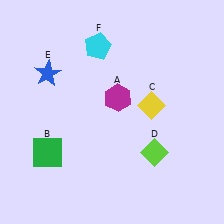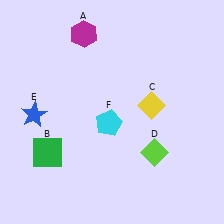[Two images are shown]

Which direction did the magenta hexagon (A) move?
The magenta hexagon (A) moved up.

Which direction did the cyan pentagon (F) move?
The cyan pentagon (F) moved down.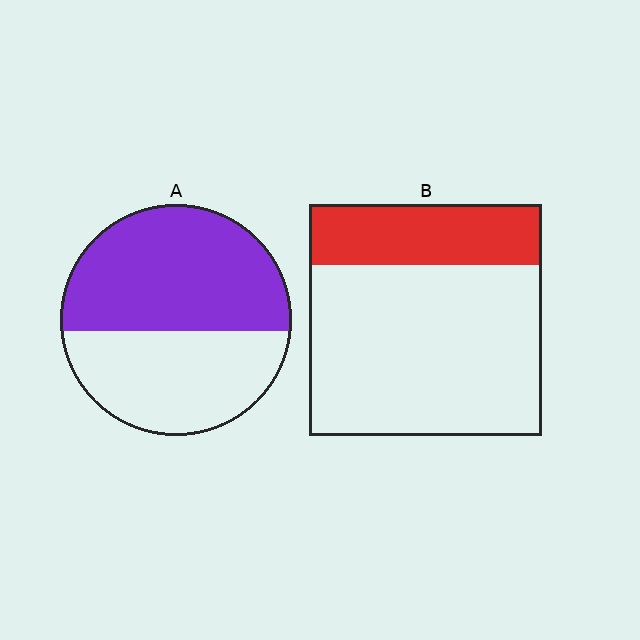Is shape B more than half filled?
No.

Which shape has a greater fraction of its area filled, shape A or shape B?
Shape A.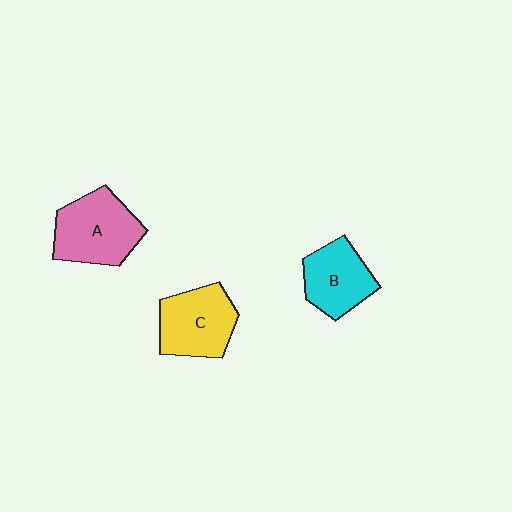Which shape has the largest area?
Shape A (pink).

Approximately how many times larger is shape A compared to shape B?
Approximately 1.3 times.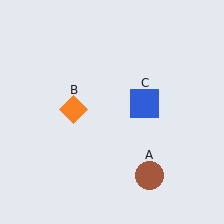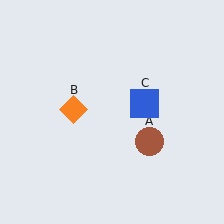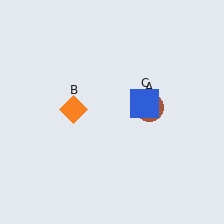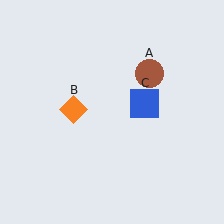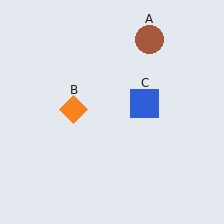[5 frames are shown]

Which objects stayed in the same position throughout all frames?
Orange diamond (object B) and blue square (object C) remained stationary.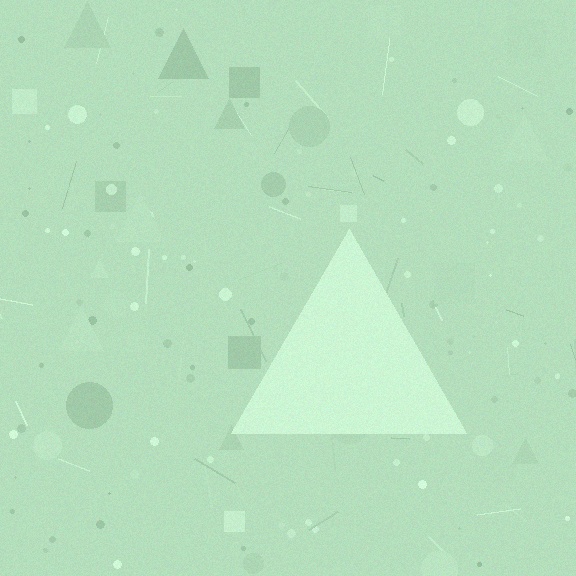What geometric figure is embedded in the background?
A triangle is embedded in the background.